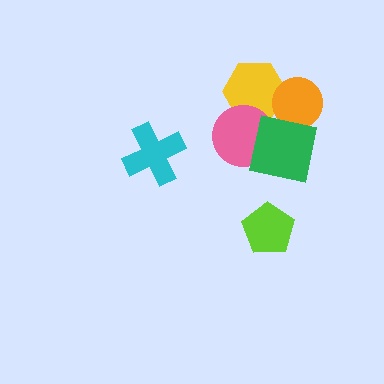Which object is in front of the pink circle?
The green square is in front of the pink circle.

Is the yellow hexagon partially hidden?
Yes, it is partially covered by another shape.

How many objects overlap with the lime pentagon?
0 objects overlap with the lime pentagon.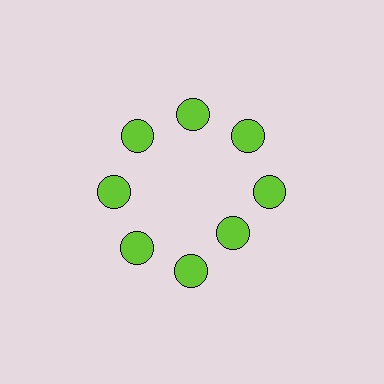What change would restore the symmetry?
The symmetry would be restored by moving it outward, back onto the ring so that all 8 circles sit at equal angles and equal distance from the center.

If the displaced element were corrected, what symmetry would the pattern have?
It would have 8-fold rotational symmetry — the pattern would map onto itself every 45 degrees.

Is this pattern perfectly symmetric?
No. The 8 lime circles are arranged in a ring, but one element near the 4 o'clock position is pulled inward toward the center, breaking the 8-fold rotational symmetry.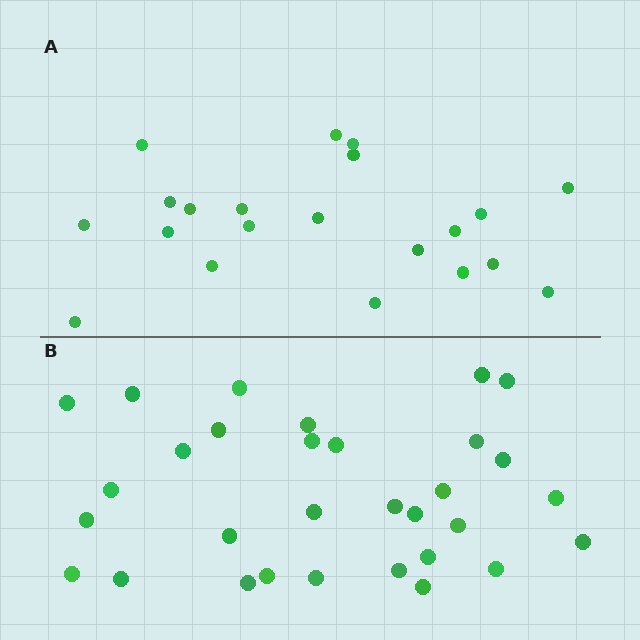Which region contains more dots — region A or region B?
Region B (the bottom region) has more dots.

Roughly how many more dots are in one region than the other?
Region B has roughly 10 or so more dots than region A.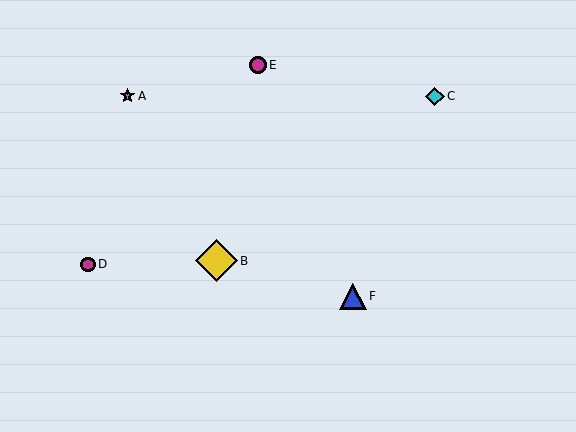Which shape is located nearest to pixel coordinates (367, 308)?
The blue triangle (labeled F) at (353, 296) is nearest to that location.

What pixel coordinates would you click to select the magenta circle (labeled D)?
Click at (88, 264) to select the magenta circle D.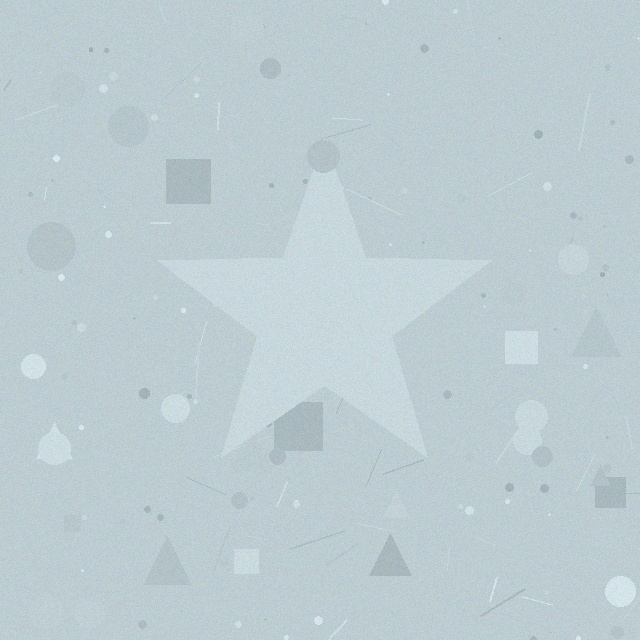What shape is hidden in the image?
A star is hidden in the image.